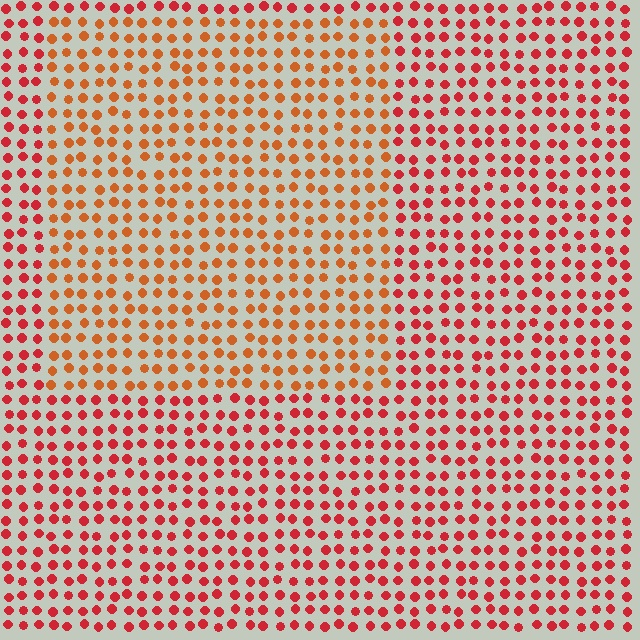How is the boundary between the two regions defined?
The boundary is defined purely by a slight shift in hue (about 27 degrees). Spacing, size, and orientation are identical on both sides.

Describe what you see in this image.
The image is filled with small red elements in a uniform arrangement. A rectangle-shaped region is visible where the elements are tinted to a slightly different hue, forming a subtle color boundary.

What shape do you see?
I see a rectangle.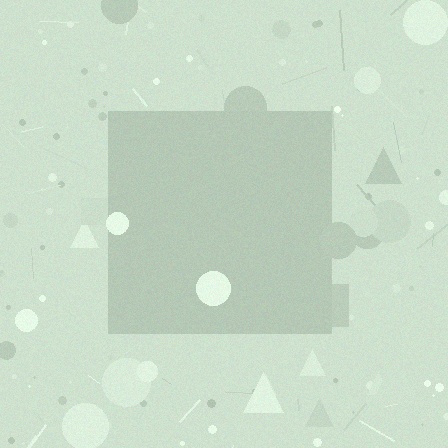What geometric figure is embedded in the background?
A square is embedded in the background.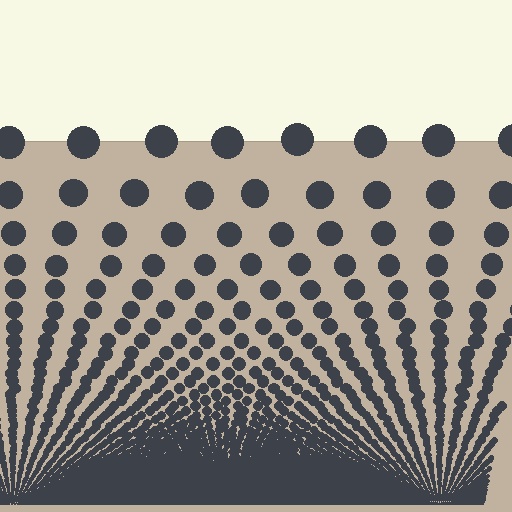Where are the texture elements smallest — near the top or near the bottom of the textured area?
Near the bottom.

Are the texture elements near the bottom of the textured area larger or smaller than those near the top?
Smaller. The gradient is inverted — elements near the bottom are smaller and denser.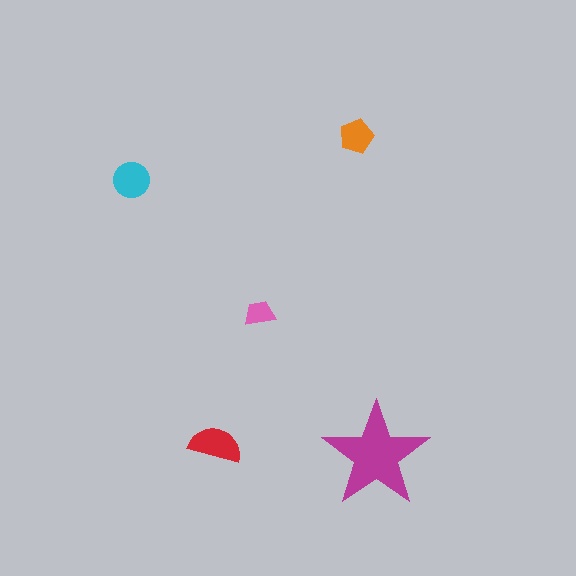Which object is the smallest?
The pink trapezoid.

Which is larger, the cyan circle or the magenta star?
The magenta star.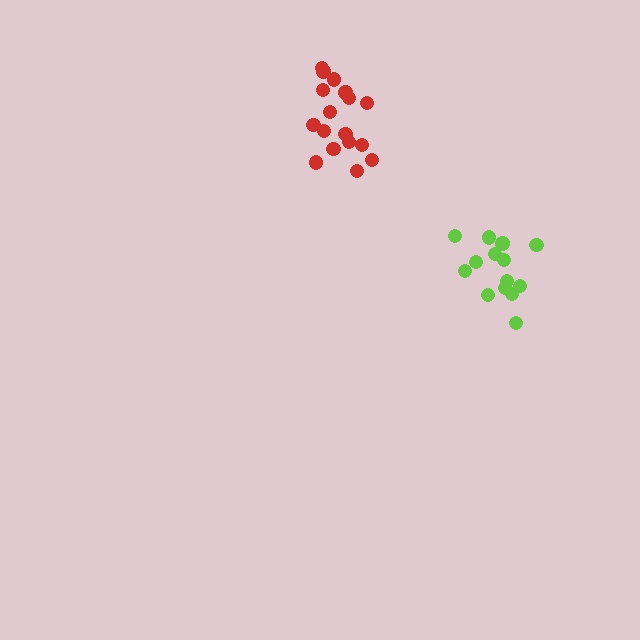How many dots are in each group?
Group 1: 17 dots, Group 2: 14 dots (31 total).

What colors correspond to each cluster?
The clusters are colored: red, lime.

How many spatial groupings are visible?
There are 2 spatial groupings.